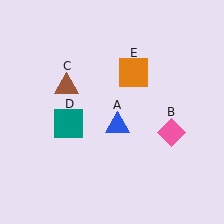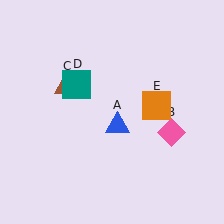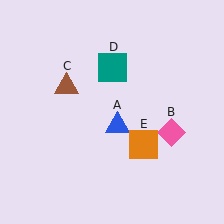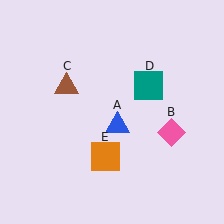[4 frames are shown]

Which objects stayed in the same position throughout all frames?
Blue triangle (object A) and pink diamond (object B) and brown triangle (object C) remained stationary.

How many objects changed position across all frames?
2 objects changed position: teal square (object D), orange square (object E).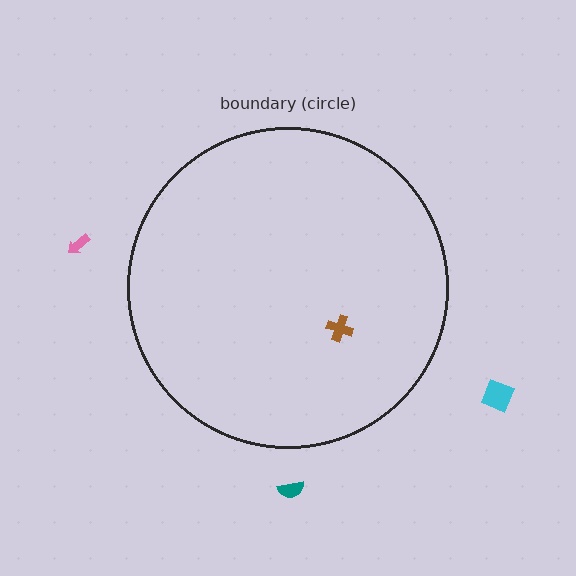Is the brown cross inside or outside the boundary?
Inside.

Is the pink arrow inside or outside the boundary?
Outside.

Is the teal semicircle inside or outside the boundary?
Outside.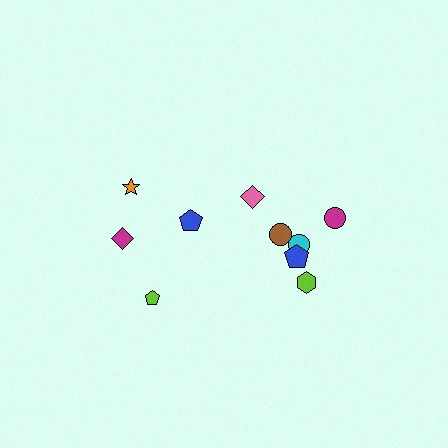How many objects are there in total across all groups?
There are 10 objects.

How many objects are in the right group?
There are 6 objects.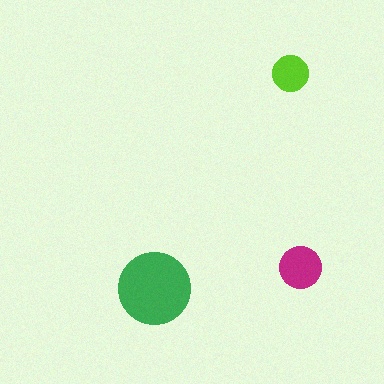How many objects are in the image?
There are 3 objects in the image.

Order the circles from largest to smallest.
the green one, the magenta one, the lime one.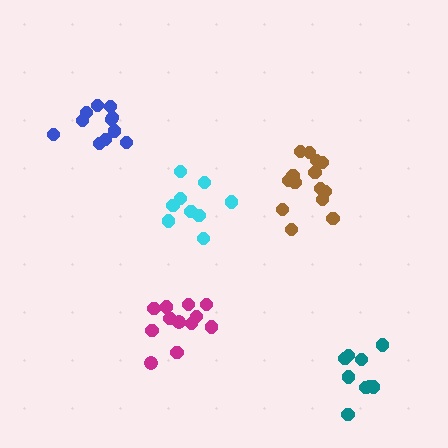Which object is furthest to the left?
The blue cluster is leftmost.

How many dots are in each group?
Group 1: 14 dots, Group 2: 9 dots, Group 3: 12 dots, Group 4: 11 dots, Group 5: 9 dots (55 total).